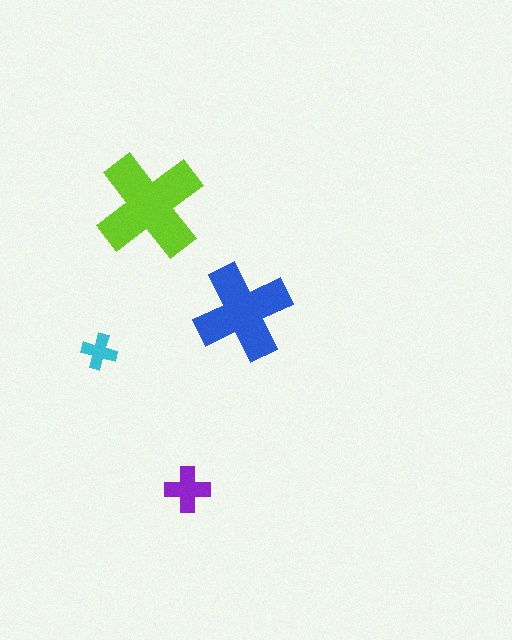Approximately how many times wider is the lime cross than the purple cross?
About 2.5 times wider.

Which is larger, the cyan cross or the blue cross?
The blue one.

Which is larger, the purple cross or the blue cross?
The blue one.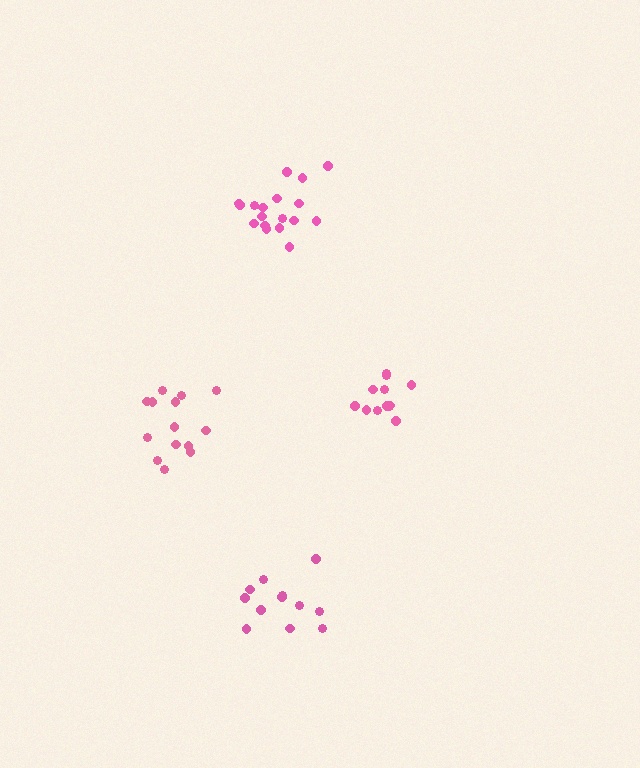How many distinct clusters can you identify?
There are 4 distinct clusters.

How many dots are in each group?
Group 1: 12 dots, Group 2: 14 dots, Group 3: 18 dots, Group 4: 12 dots (56 total).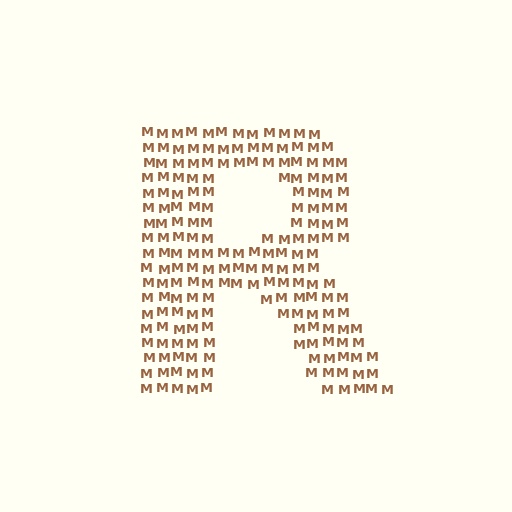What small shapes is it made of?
It is made of small letter M's.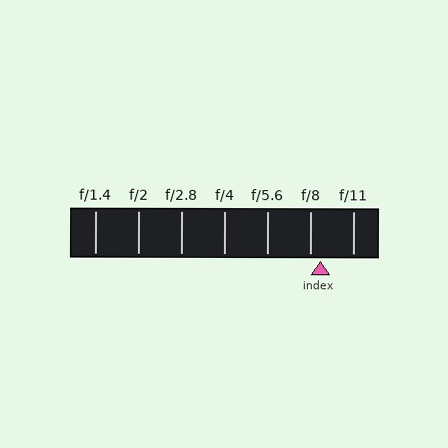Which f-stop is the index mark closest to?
The index mark is closest to f/8.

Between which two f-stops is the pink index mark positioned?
The index mark is between f/8 and f/11.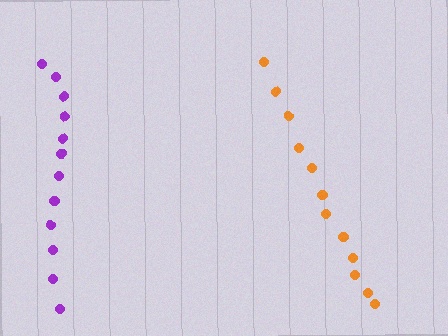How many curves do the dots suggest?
There are 2 distinct paths.